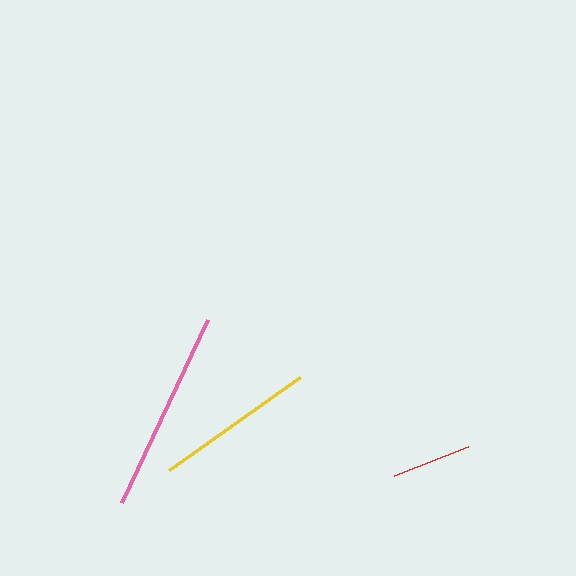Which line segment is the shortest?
The red line is the shortest at approximately 80 pixels.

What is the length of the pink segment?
The pink segment is approximately 203 pixels long.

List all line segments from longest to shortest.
From longest to shortest: pink, yellow, red.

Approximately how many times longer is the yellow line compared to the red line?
The yellow line is approximately 2.0 times the length of the red line.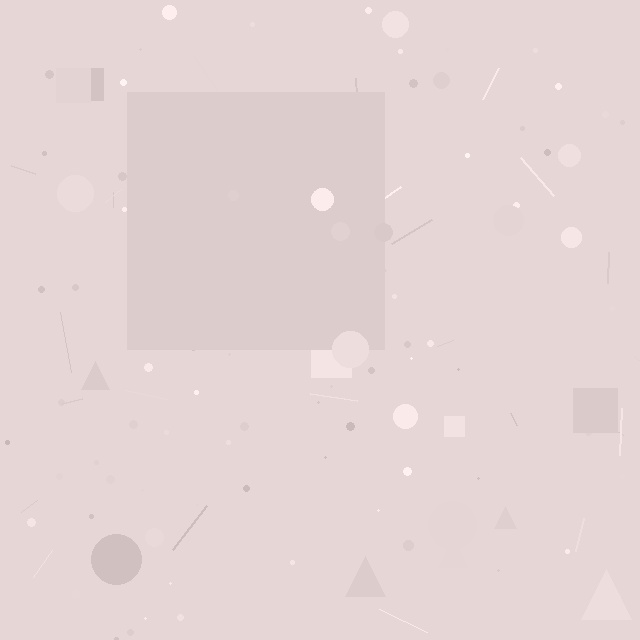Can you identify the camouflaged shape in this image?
The camouflaged shape is a square.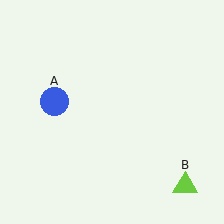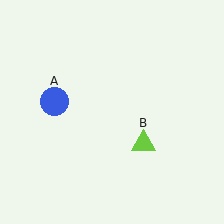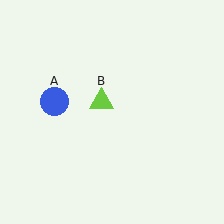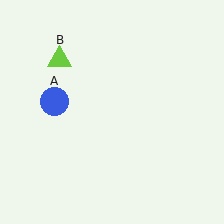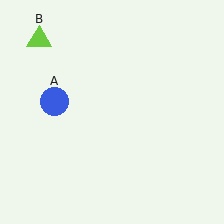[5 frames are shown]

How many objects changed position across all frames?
1 object changed position: lime triangle (object B).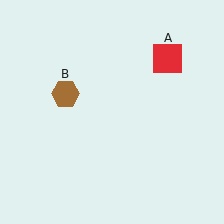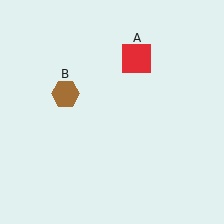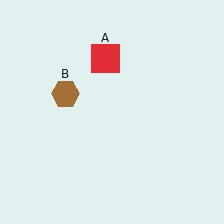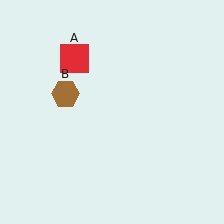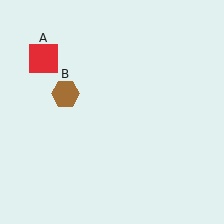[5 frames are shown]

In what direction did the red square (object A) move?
The red square (object A) moved left.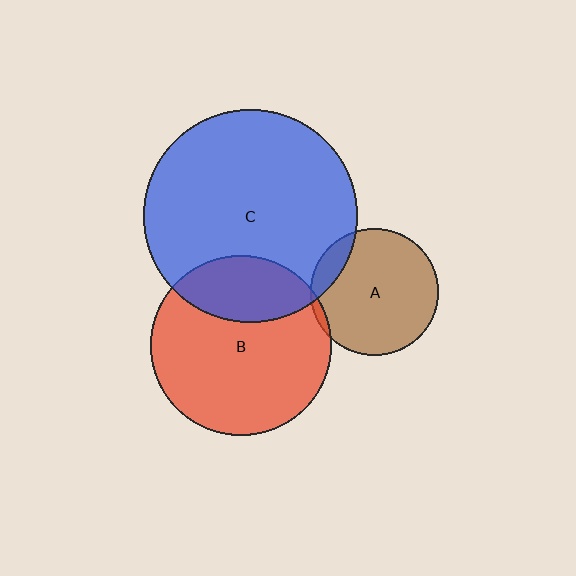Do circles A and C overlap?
Yes.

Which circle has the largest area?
Circle C (blue).